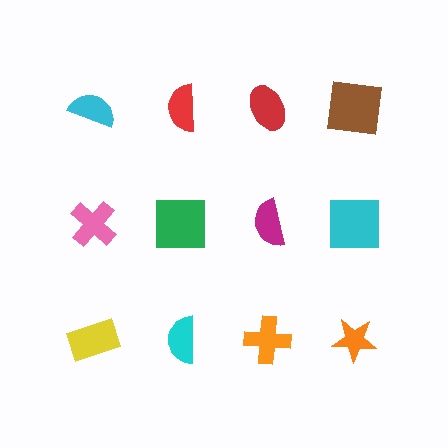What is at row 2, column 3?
A magenta semicircle.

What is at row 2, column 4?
A cyan square.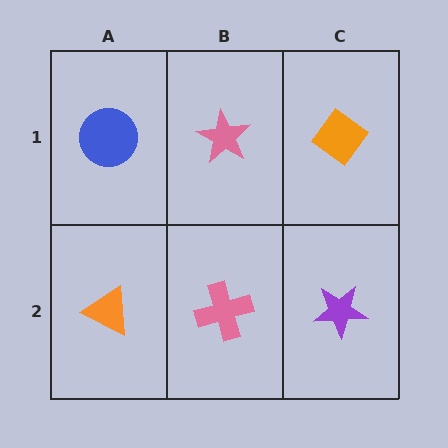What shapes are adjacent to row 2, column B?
A pink star (row 1, column B), an orange triangle (row 2, column A), a purple star (row 2, column C).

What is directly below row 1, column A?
An orange triangle.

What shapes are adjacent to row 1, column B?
A pink cross (row 2, column B), a blue circle (row 1, column A), an orange diamond (row 1, column C).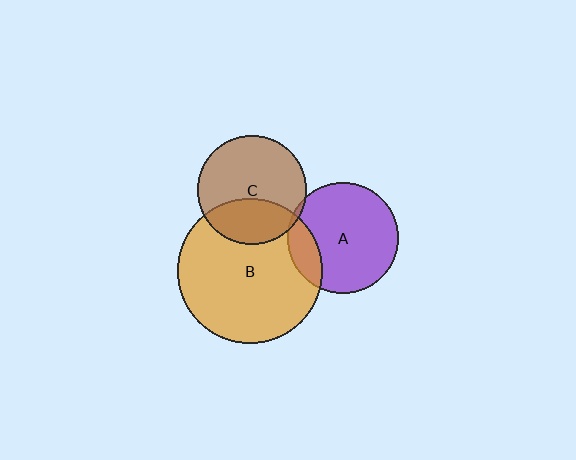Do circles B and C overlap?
Yes.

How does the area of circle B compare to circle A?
Approximately 1.7 times.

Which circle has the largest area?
Circle B (orange).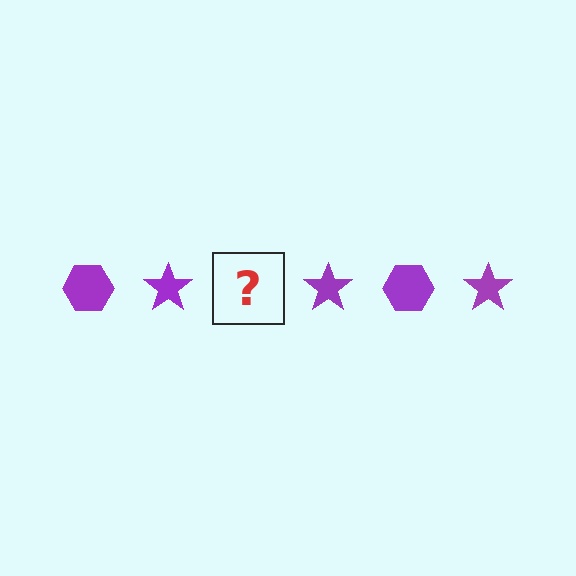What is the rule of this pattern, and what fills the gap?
The rule is that the pattern cycles through hexagon, star shapes in purple. The gap should be filled with a purple hexagon.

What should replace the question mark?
The question mark should be replaced with a purple hexagon.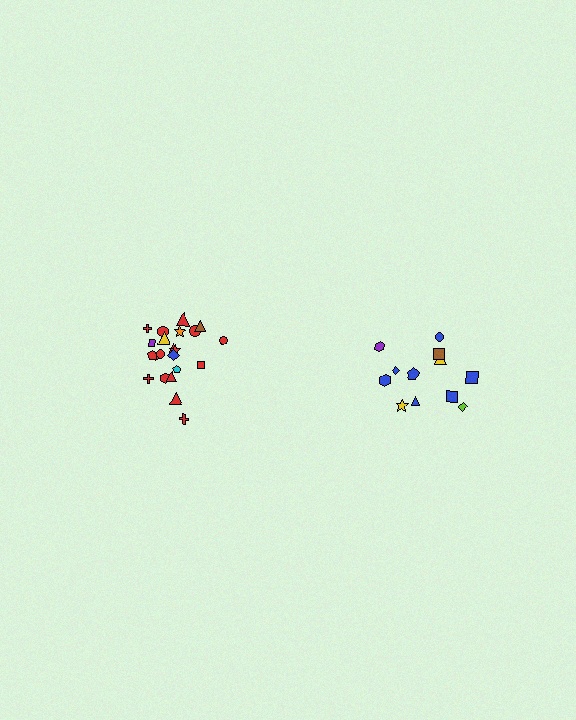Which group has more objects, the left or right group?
The left group.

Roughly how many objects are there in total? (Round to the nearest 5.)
Roughly 35 objects in total.